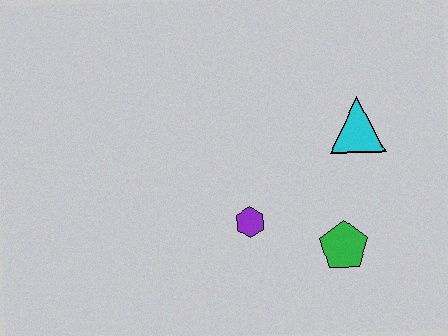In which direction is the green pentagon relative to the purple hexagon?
The green pentagon is to the right of the purple hexagon.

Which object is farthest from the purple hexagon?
The cyan triangle is farthest from the purple hexagon.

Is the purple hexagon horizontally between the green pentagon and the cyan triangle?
No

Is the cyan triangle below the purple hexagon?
No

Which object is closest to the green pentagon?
The purple hexagon is closest to the green pentagon.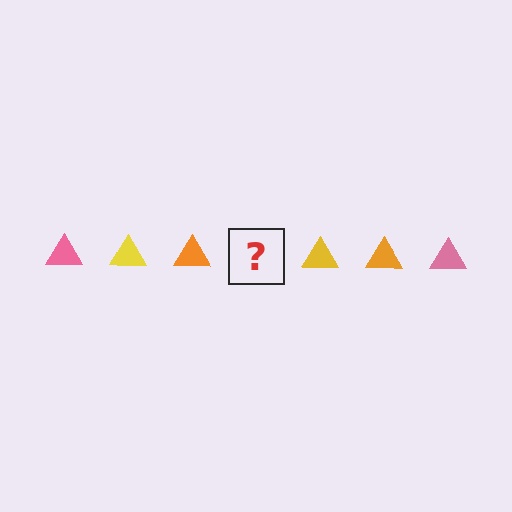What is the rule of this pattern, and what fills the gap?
The rule is that the pattern cycles through pink, yellow, orange triangles. The gap should be filled with a pink triangle.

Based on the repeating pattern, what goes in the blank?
The blank should be a pink triangle.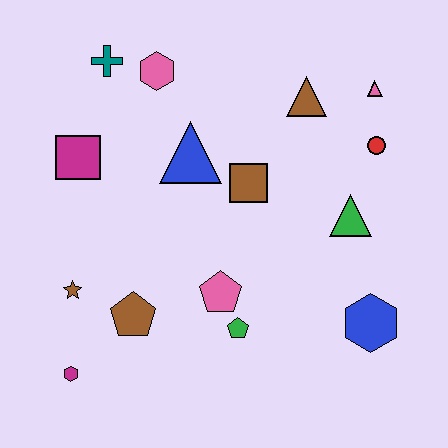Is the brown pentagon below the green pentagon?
No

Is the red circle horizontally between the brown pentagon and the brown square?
No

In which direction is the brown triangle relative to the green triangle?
The brown triangle is above the green triangle.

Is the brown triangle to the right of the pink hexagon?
Yes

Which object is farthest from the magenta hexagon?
The pink triangle is farthest from the magenta hexagon.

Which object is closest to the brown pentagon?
The brown star is closest to the brown pentagon.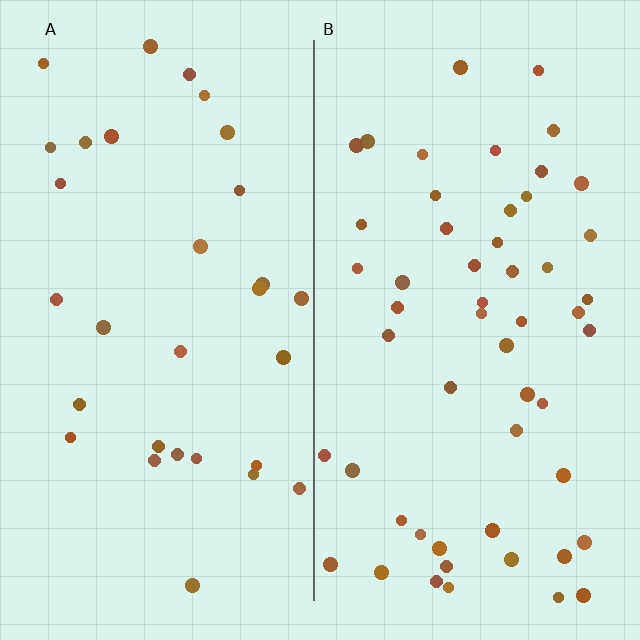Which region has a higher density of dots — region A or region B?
B (the right).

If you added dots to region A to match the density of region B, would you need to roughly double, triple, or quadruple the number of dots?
Approximately double.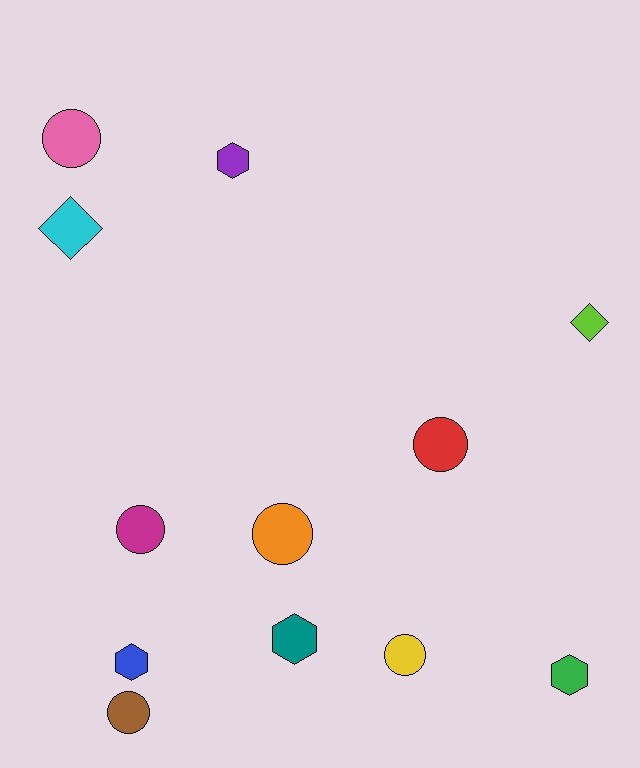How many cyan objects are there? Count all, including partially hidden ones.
There is 1 cyan object.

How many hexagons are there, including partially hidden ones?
There are 4 hexagons.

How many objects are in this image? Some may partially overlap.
There are 12 objects.